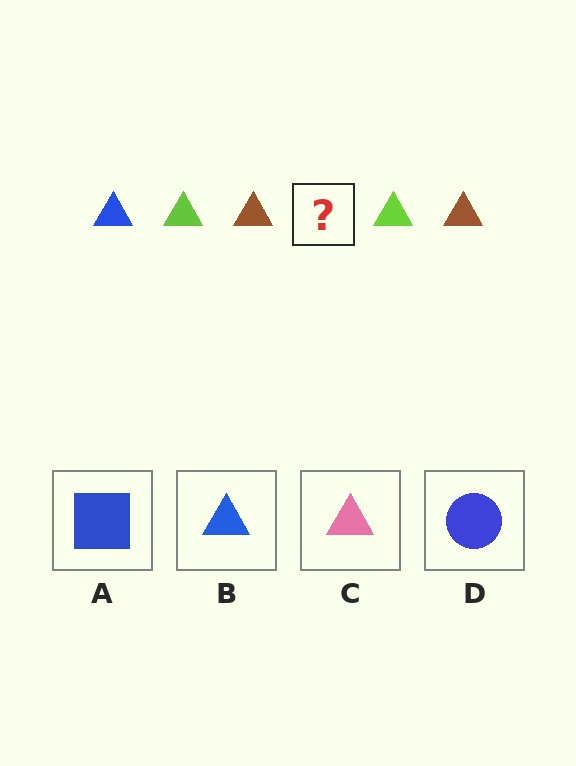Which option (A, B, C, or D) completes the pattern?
B.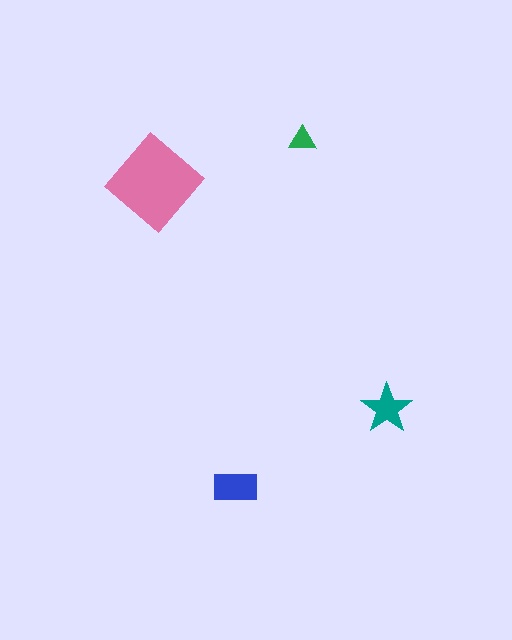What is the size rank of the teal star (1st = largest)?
3rd.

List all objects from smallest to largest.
The green triangle, the teal star, the blue rectangle, the pink diamond.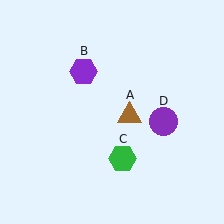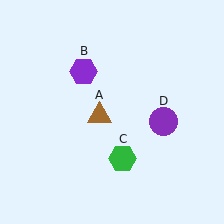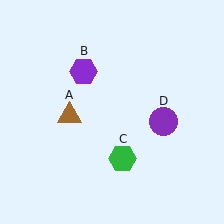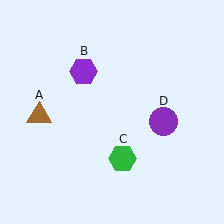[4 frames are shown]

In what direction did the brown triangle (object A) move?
The brown triangle (object A) moved left.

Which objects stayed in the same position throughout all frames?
Purple hexagon (object B) and green hexagon (object C) and purple circle (object D) remained stationary.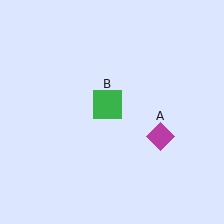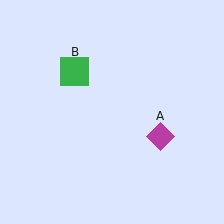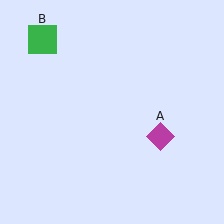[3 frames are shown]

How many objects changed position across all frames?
1 object changed position: green square (object B).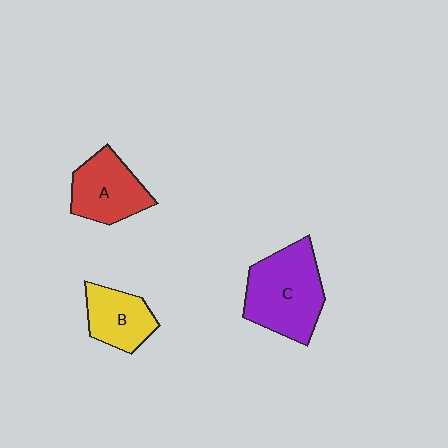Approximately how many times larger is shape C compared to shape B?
Approximately 1.7 times.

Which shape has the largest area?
Shape C (purple).